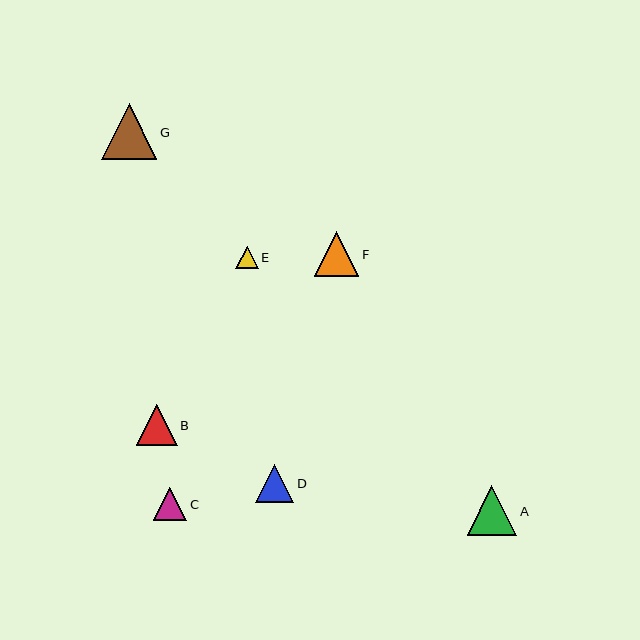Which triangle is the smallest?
Triangle E is the smallest with a size of approximately 22 pixels.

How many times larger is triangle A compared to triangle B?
Triangle A is approximately 1.2 times the size of triangle B.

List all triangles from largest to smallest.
From largest to smallest: G, A, F, B, D, C, E.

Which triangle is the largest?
Triangle G is the largest with a size of approximately 55 pixels.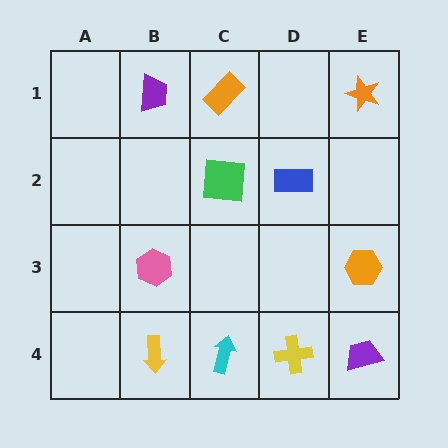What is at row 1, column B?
A purple trapezoid.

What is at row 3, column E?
An orange hexagon.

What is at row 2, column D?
A blue rectangle.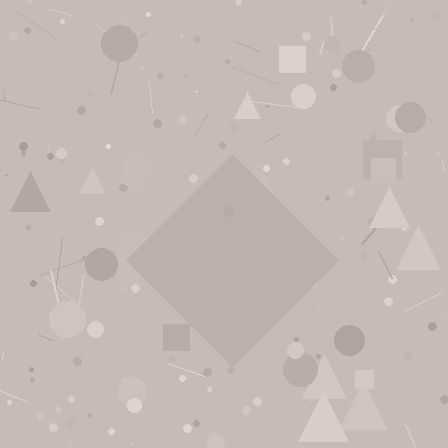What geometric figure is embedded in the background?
A diamond is embedded in the background.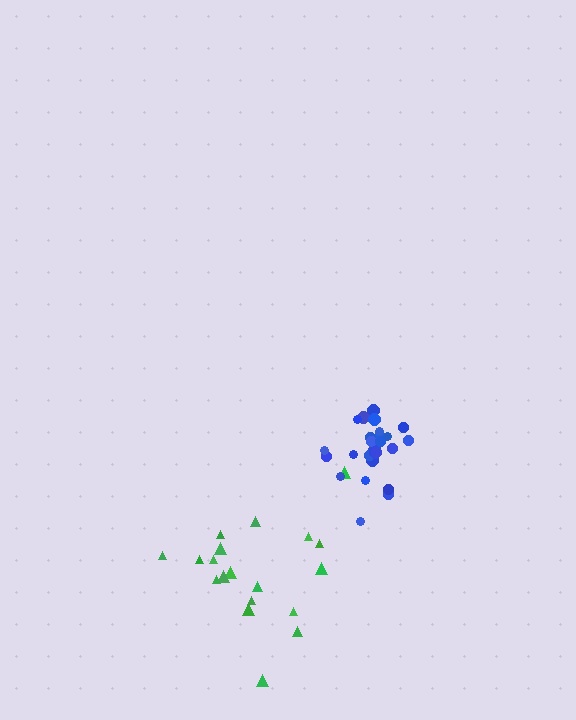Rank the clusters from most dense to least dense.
blue, green.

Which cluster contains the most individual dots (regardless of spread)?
Blue (27).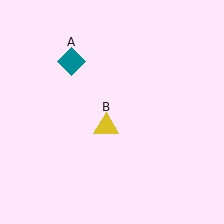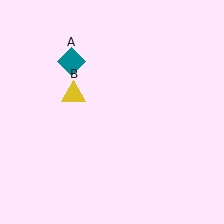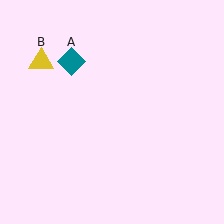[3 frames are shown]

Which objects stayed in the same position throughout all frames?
Teal diamond (object A) remained stationary.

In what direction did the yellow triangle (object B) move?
The yellow triangle (object B) moved up and to the left.